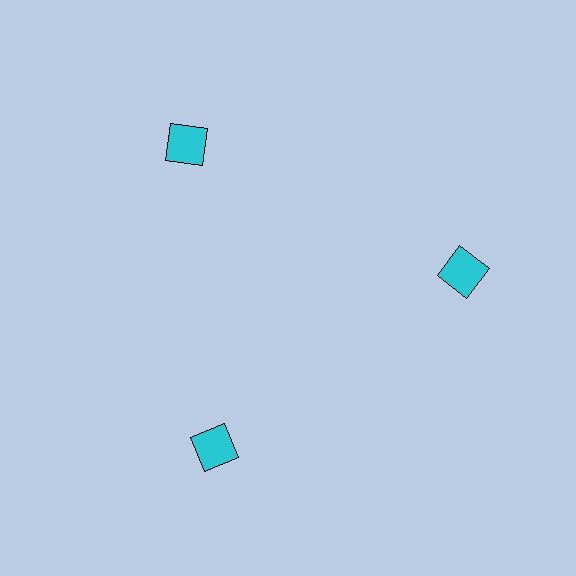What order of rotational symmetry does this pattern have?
This pattern has 3-fold rotational symmetry.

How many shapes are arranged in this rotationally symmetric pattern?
There are 3 shapes, arranged in 3 groups of 1.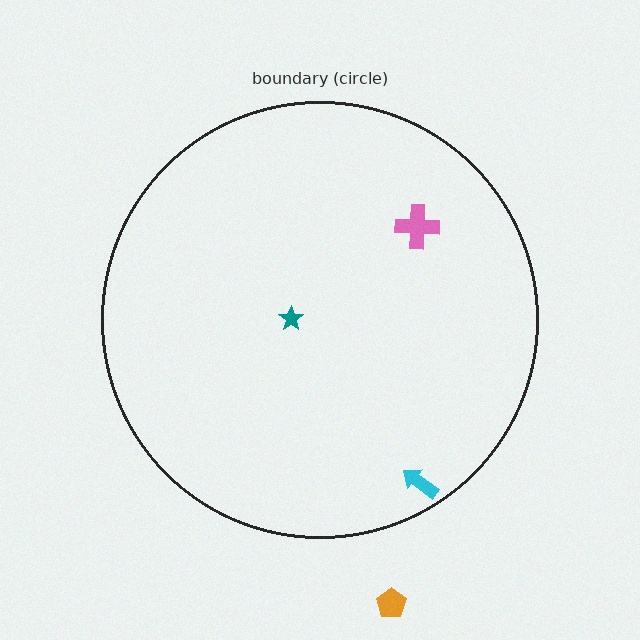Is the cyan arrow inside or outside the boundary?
Inside.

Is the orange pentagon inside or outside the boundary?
Outside.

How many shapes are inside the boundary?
3 inside, 1 outside.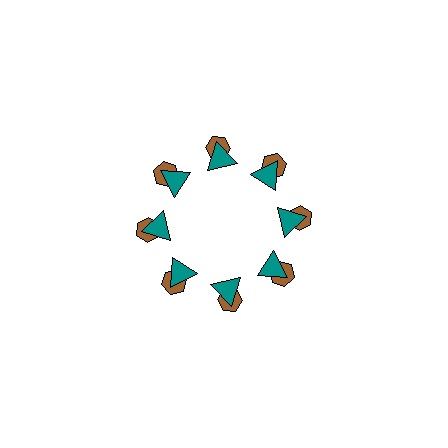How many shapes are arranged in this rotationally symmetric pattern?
There are 16 shapes, arranged in 8 groups of 2.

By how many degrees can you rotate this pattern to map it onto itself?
The pattern maps onto itself every 45 degrees of rotation.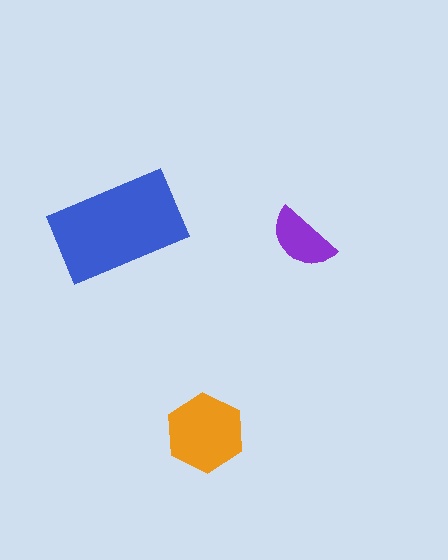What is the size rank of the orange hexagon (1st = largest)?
2nd.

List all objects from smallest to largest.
The purple semicircle, the orange hexagon, the blue rectangle.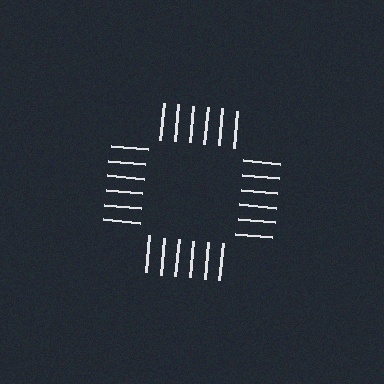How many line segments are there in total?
24 — 6 along each of the 4 edges.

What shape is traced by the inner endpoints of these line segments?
An illusory square — the line segments terminate on its edges but no continuous stroke is drawn.